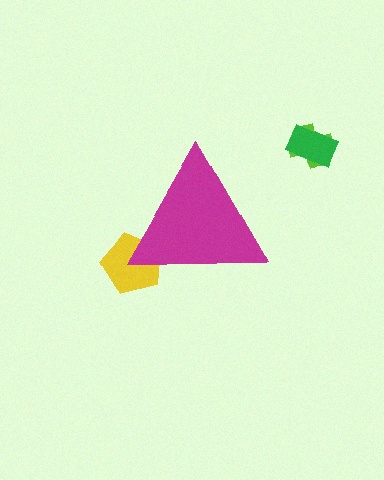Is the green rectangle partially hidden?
No, the green rectangle is fully visible.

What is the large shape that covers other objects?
A magenta triangle.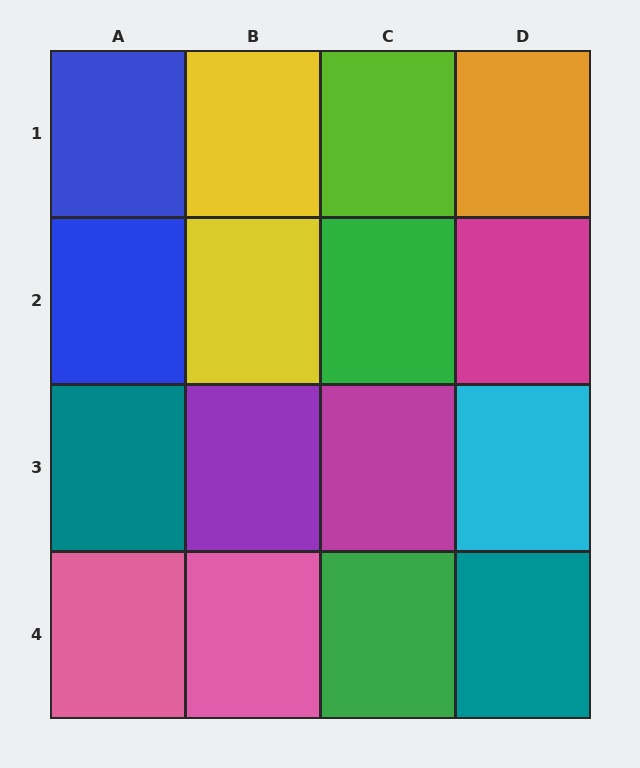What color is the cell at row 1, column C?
Lime.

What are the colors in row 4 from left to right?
Pink, pink, green, teal.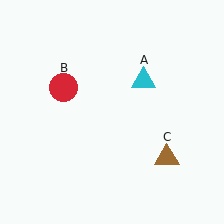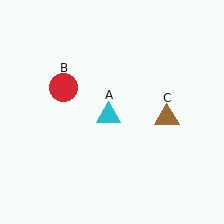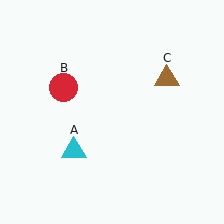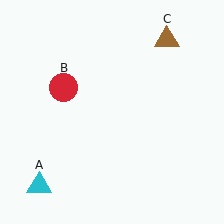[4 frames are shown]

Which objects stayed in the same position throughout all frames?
Red circle (object B) remained stationary.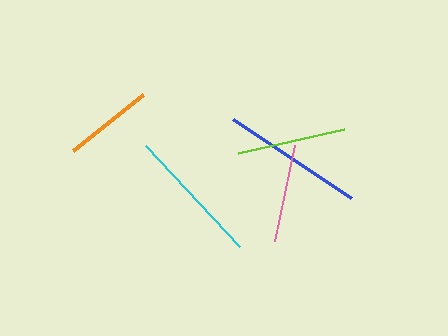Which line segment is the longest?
The blue line is the longest at approximately 142 pixels.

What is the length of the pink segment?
The pink segment is approximately 98 pixels long.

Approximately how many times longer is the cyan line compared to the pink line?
The cyan line is approximately 1.4 times the length of the pink line.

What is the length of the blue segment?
The blue segment is approximately 142 pixels long.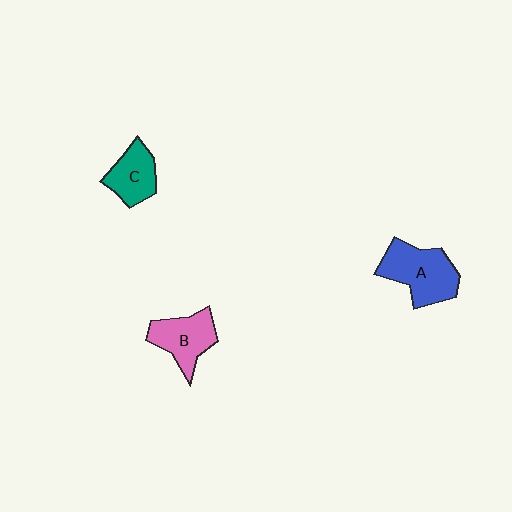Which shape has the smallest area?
Shape C (teal).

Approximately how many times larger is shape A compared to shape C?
Approximately 1.5 times.